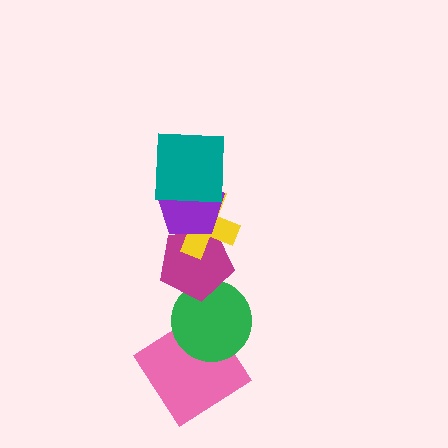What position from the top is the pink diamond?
The pink diamond is 6th from the top.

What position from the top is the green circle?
The green circle is 5th from the top.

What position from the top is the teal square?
The teal square is 1st from the top.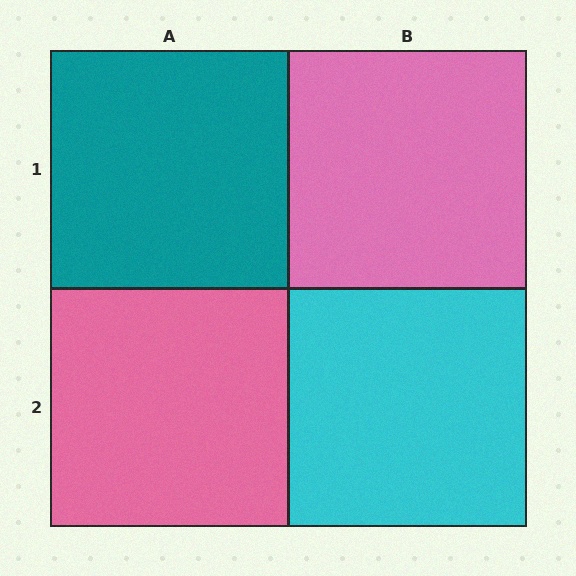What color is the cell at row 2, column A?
Pink.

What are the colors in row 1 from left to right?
Teal, pink.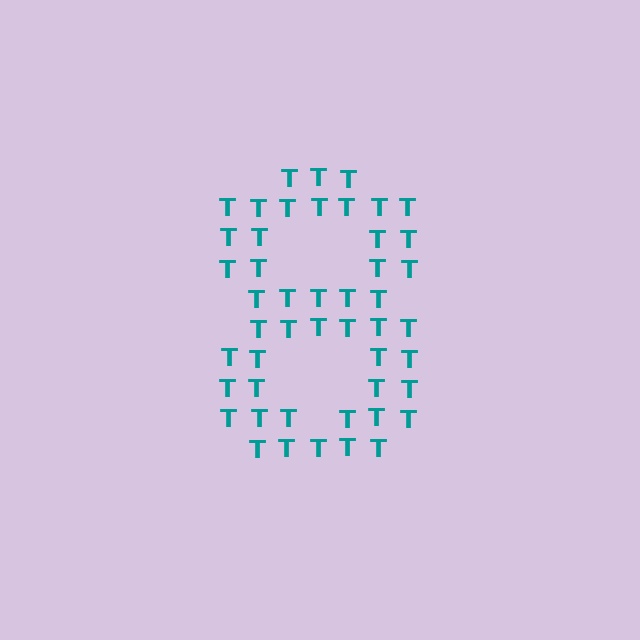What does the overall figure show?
The overall figure shows the digit 8.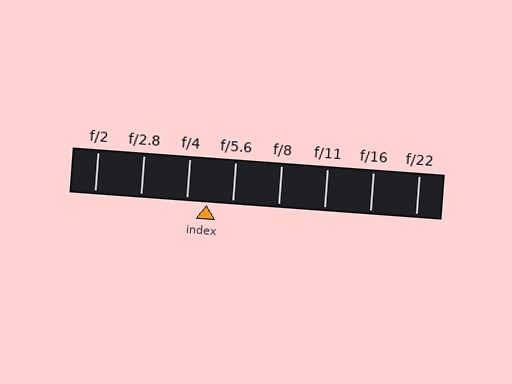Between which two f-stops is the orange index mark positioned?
The index mark is between f/4 and f/5.6.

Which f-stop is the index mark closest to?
The index mark is closest to f/4.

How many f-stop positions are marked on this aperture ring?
There are 8 f-stop positions marked.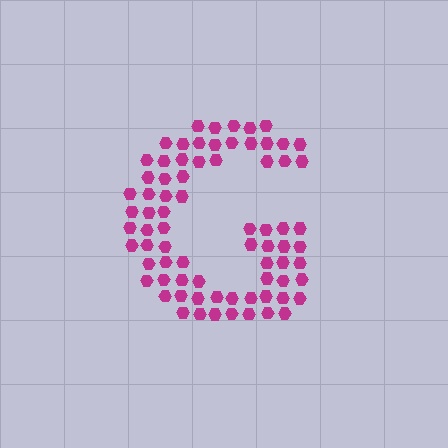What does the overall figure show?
The overall figure shows the letter G.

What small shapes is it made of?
It is made of small hexagons.